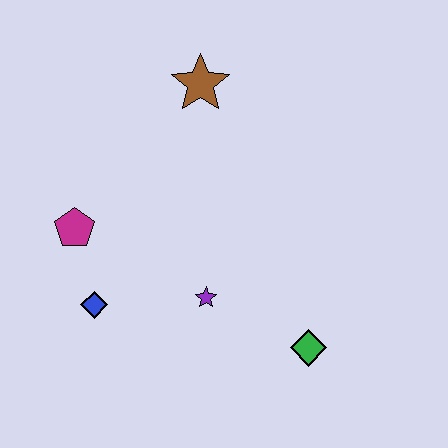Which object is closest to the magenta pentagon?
The blue diamond is closest to the magenta pentagon.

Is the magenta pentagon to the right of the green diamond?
No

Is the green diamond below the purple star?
Yes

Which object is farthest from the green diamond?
The brown star is farthest from the green diamond.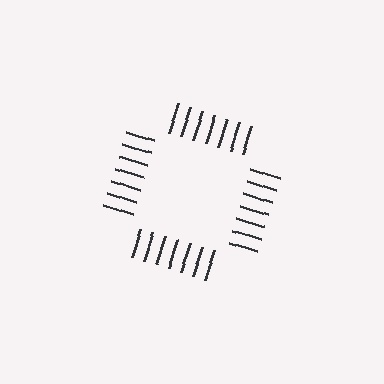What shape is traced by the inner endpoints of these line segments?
An illusory square — the line segments terminate on its edges but no continuous stroke is drawn.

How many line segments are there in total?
28 — 7 along each of the 4 edges.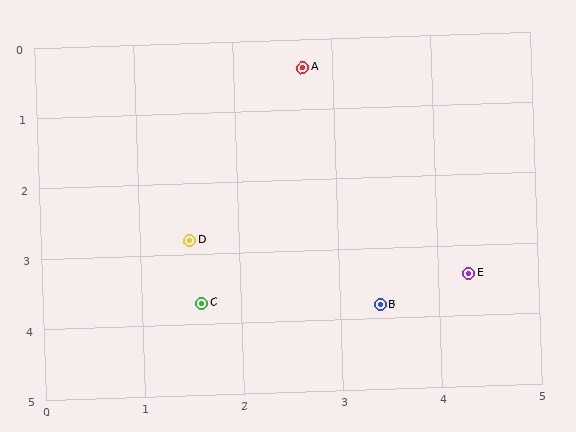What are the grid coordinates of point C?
Point C is at approximately (1.6, 3.7).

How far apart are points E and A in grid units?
Points E and A are about 3.4 grid units apart.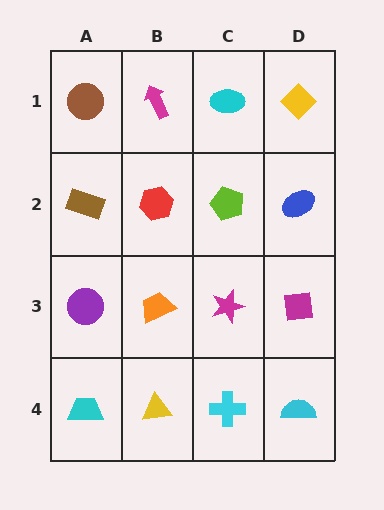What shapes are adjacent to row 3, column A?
A brown rectangle (row 2, column A), a cyan trapezoid (row 4, column A), an orange trapezoid (row 3, column B).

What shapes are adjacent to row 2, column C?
A cyan ellipse (row 1, column C), a magenta star (row 3, column C), a red hexagon (row 2, column B), a blue ellipse (row 2, column D).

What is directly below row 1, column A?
A brown rectangle.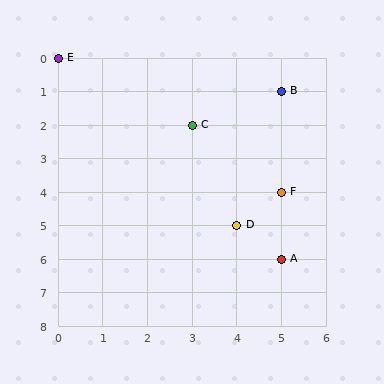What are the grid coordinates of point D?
Point D is at grid coordinates (4, 5).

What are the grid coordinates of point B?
Point B is at grid coordinates (5, 1).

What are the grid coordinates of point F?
Point F is at grid coordinates (5, 4).